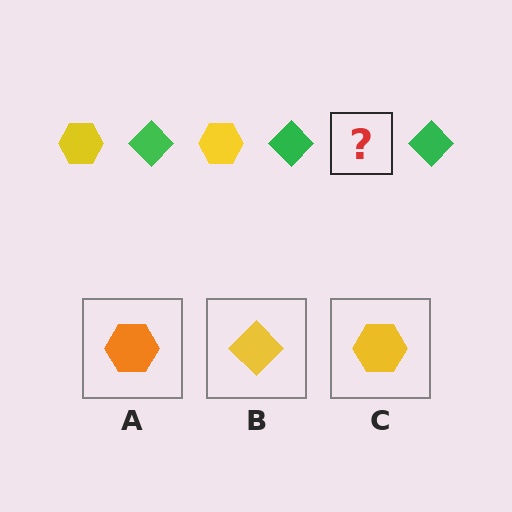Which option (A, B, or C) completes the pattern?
C.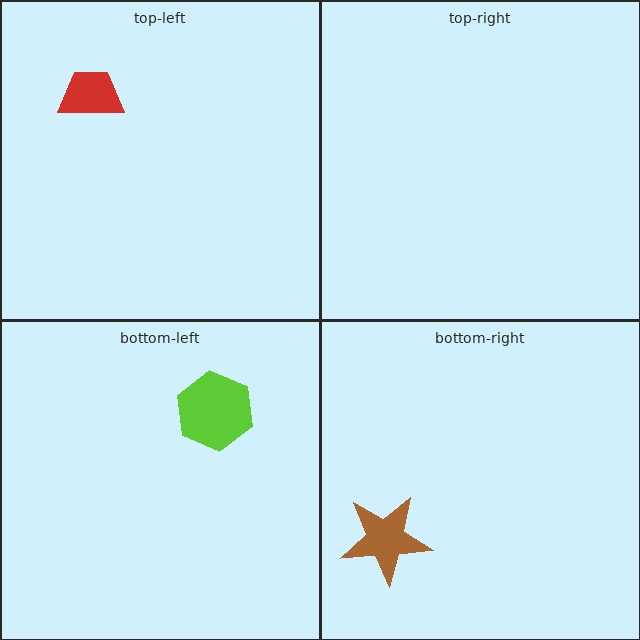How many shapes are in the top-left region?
1.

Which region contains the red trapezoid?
The top-left region.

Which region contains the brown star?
The bottom-right region.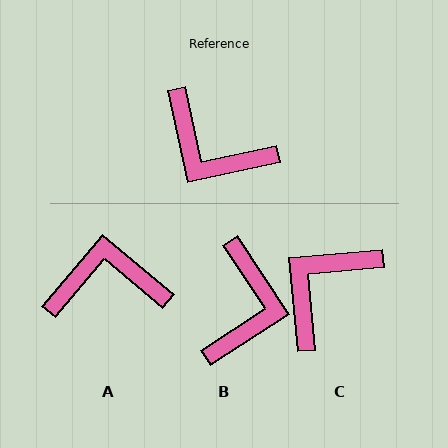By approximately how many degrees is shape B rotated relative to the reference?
Approximately 111 degrees counter-clockwise.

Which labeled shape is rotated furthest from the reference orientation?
A, about 142 degrees away.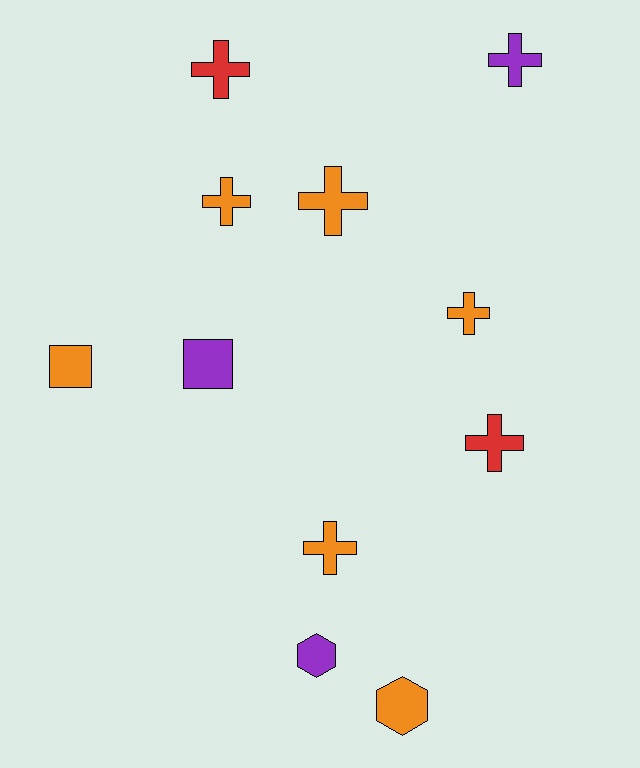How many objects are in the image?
There are 11 objects.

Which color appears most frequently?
Orange, with 6 objects.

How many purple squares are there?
There is 1 purple square.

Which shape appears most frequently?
Cross, with 7 objects.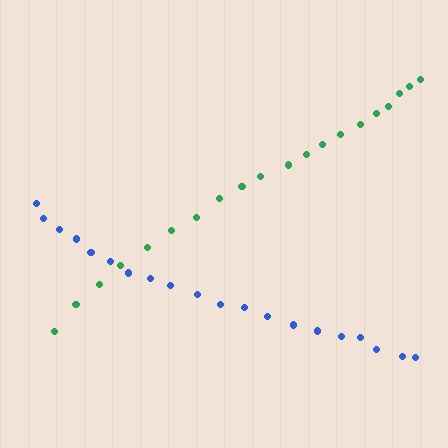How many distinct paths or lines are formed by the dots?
There are 2 distinct paths.